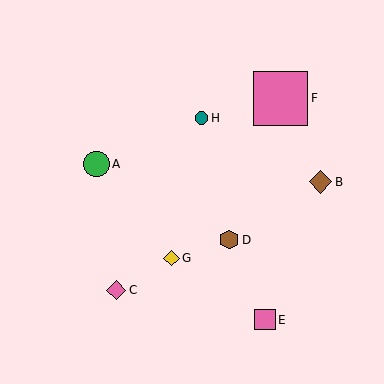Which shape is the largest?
The pink square (labeled F) is the largest.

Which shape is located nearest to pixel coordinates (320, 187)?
The brown diamond (labeled B) at (320, 182) is nearest to that location.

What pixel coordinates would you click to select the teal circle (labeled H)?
Click at (202, 118) to select the teal circle H.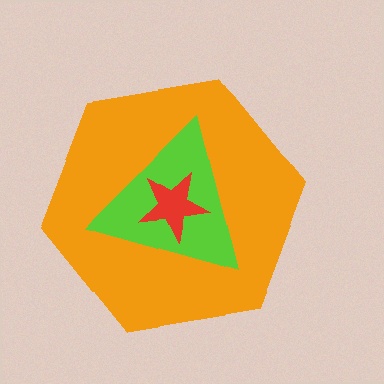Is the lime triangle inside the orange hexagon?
Yes.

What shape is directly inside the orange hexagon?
The lime triangle.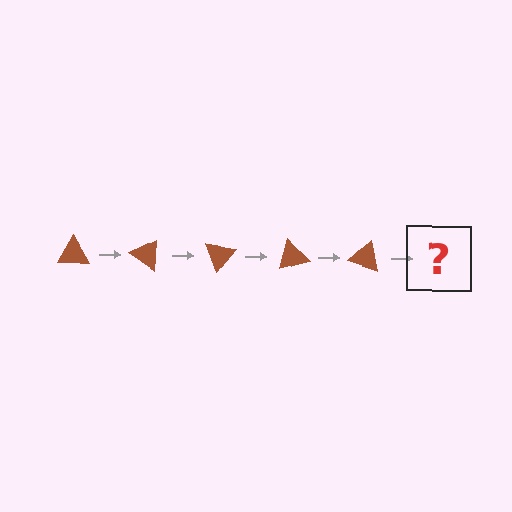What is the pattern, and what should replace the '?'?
The pattern is that the triangle rotates 35 degrees each step. The '?' should be a brown triangle rotated 175 degrees.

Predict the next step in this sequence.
The next step is a brown triangle rotated 175 degrees.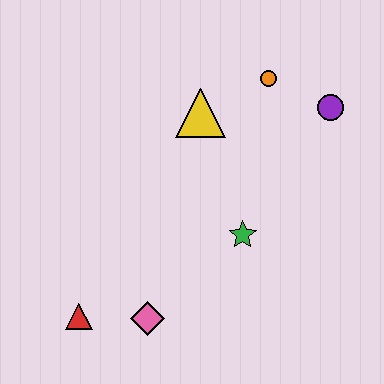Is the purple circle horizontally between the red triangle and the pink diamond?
No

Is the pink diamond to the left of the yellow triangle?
Yes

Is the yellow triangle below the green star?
No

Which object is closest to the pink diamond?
The red triangle is closest to the pink diamond.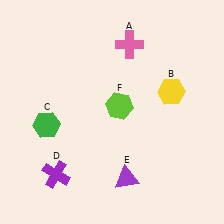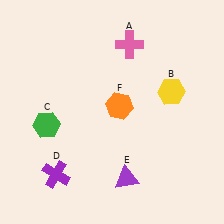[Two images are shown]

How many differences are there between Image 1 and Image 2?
There is 1 difference between the two images.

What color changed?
The hexagon (F) changed from lime in Image 1 to orange in Image 2.